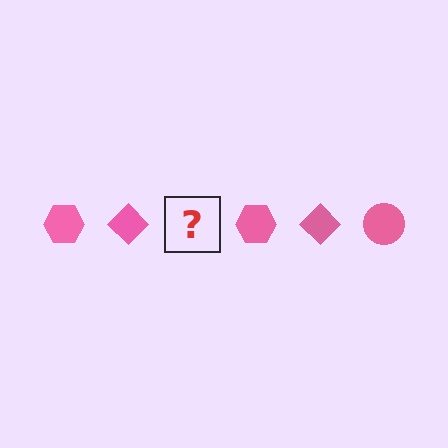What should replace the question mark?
The question mark should be replaced with a pink circle.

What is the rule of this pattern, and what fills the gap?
The rule is that the pattern cycles through hexagon, diamond, circle shapes in pink. The gap should be filled with a pink circle.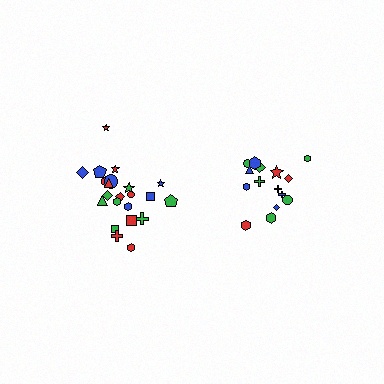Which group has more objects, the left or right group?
The left group.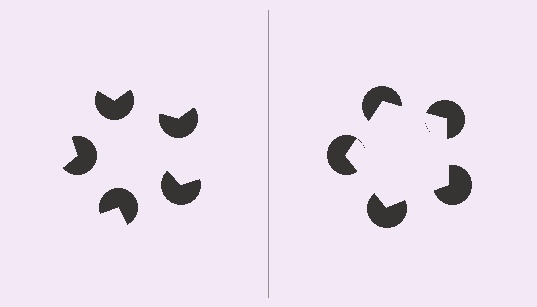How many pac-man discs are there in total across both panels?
10 — 5 on each side.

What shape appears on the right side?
An illusory pentagon.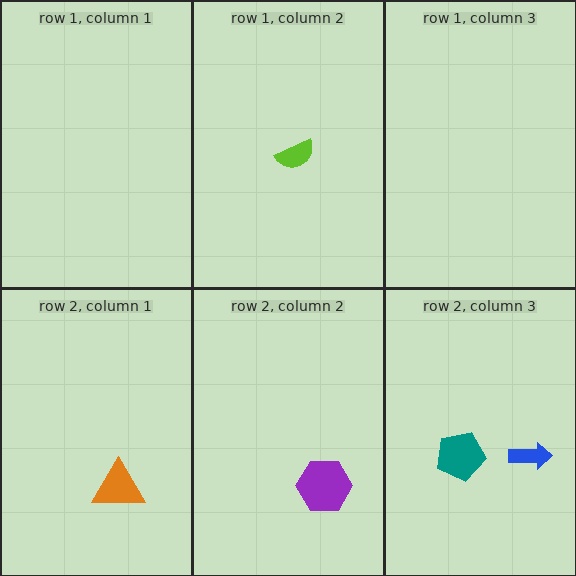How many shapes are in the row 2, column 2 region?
1.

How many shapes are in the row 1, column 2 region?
1.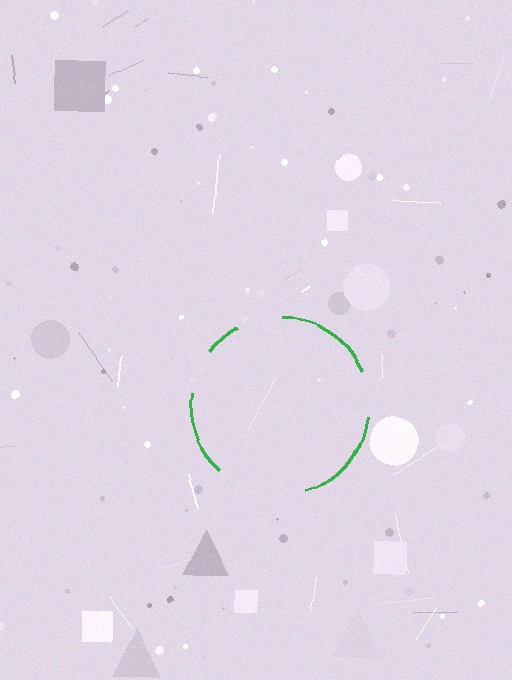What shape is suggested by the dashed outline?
The dashed outline suggests a circle.